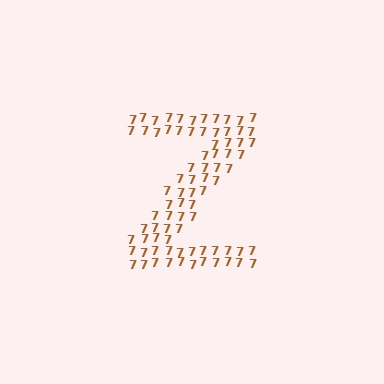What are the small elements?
The small elements are digit 7's.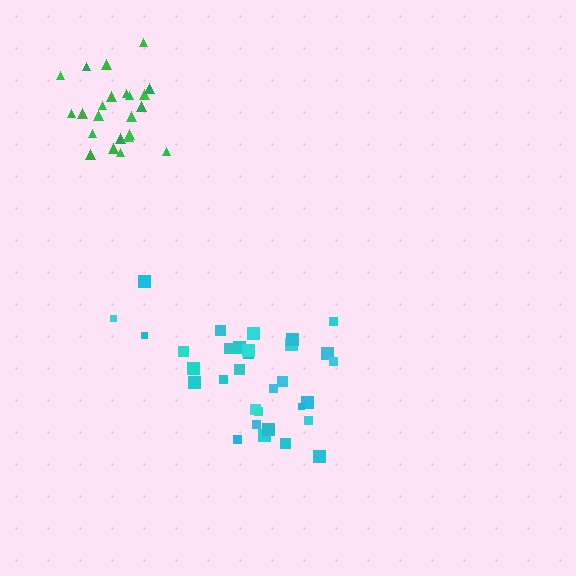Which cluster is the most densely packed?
Green.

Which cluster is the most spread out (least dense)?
Cyan.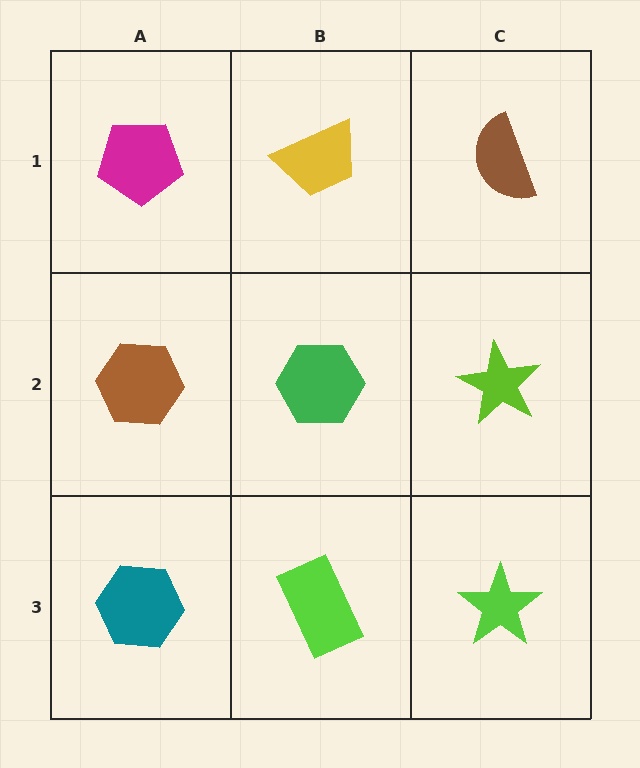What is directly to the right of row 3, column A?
A lime rectangle.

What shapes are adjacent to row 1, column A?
A brown hexagon (row 2, column A), a yellow trapezoid (row 1, column B).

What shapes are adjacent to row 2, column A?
A magenta pentagon (row 1, column A), a teal hexagon (row 3, column A), a green hexagon (row 2, column B).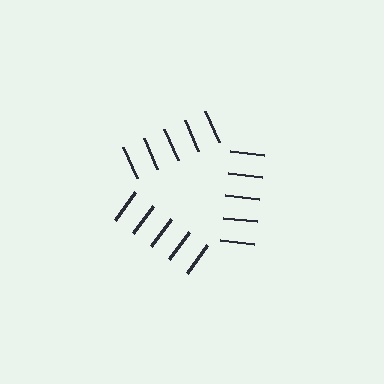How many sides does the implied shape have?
3 sides — the line-ends trace a triangle.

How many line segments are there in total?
15 — 5 along each of the 3 edges.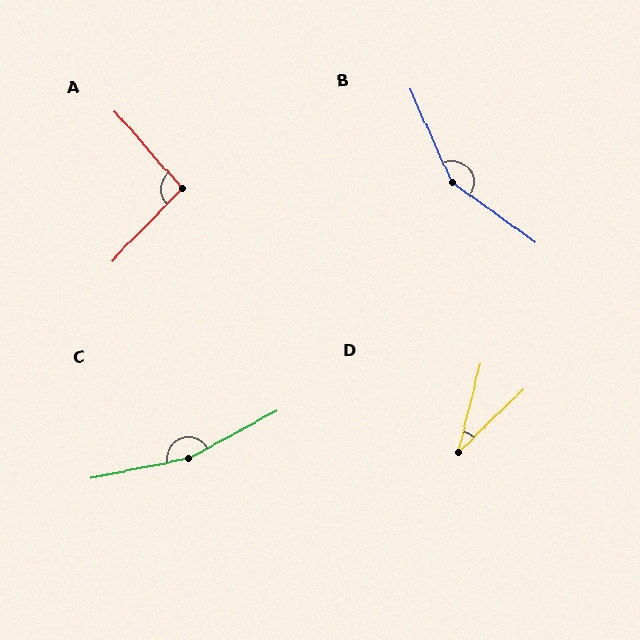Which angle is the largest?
C, at approximately 163 degrees.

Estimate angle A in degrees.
Approximately 95 degrees.